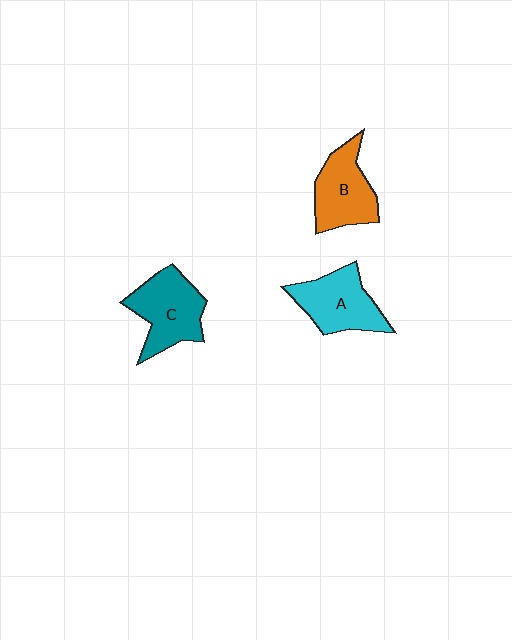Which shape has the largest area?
Shape C (teal).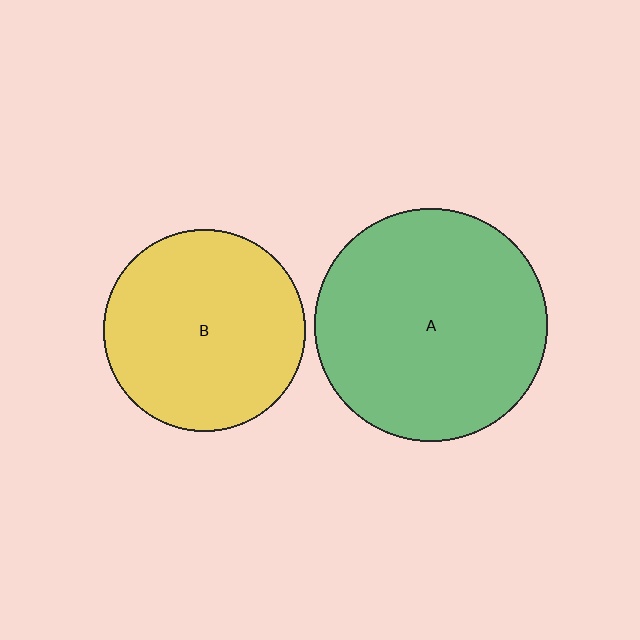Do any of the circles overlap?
No, none of the circles overlap.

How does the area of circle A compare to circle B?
Approximately 1.3 times.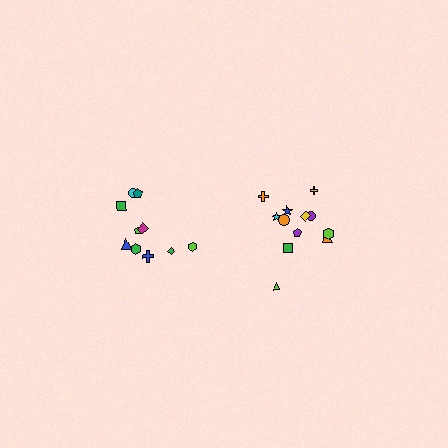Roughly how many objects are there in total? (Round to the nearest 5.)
Roughly 20 objects in total.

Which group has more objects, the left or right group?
The right group.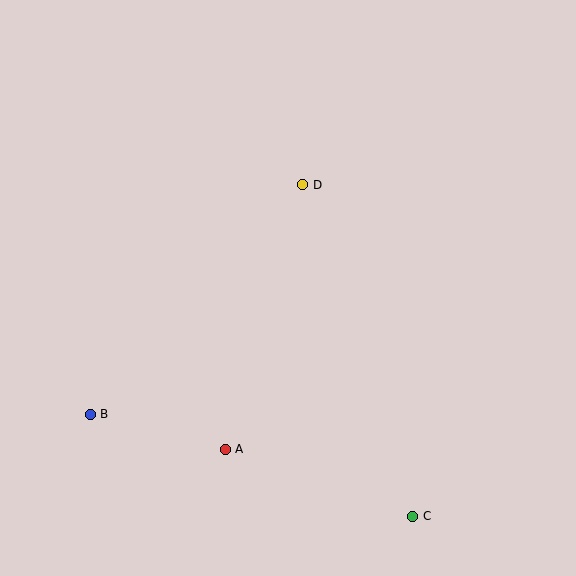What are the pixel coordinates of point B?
Point B is at (90, 414).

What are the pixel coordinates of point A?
Point A is at (225, 449).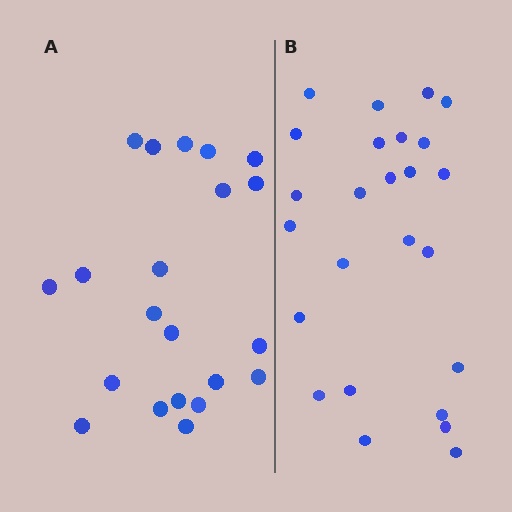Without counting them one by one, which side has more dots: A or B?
Region B (the right region) has more dots.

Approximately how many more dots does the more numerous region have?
Region B has about 4 more dots than region A.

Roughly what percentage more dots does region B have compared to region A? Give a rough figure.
About 20% more.